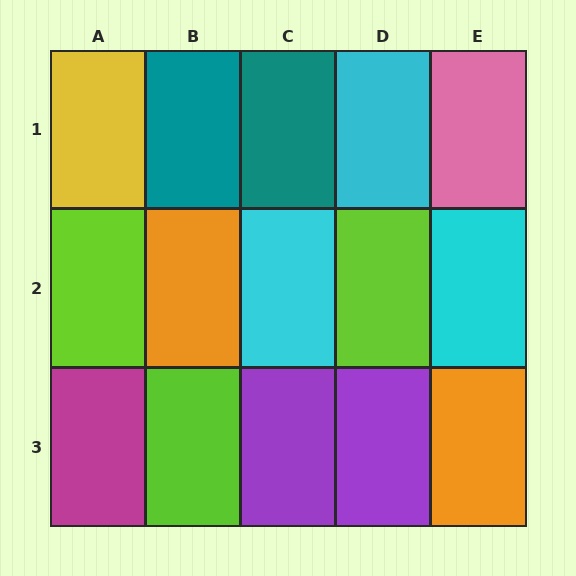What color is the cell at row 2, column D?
Lime.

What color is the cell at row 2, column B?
Orange.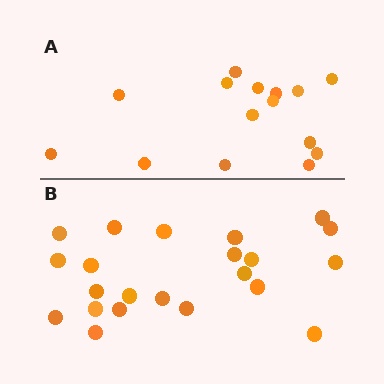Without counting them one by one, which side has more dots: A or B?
Region B (the bottom region) has more dots.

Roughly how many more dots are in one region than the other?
Region B has roughly 8 or so more dots than region A.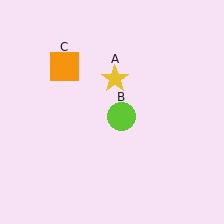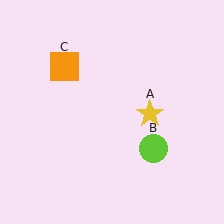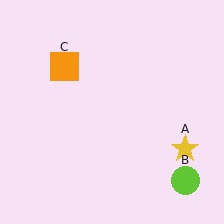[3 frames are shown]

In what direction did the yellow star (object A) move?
The yellow star (object A) moved down and to the right.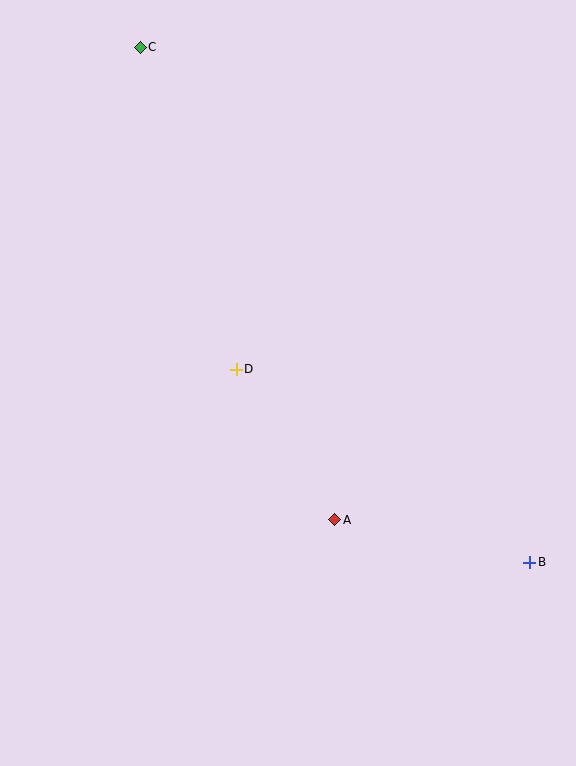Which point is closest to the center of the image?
Point D at (236, 369) is closest to the center.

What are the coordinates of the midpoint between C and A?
The midpoint between C and A is at (237, 284).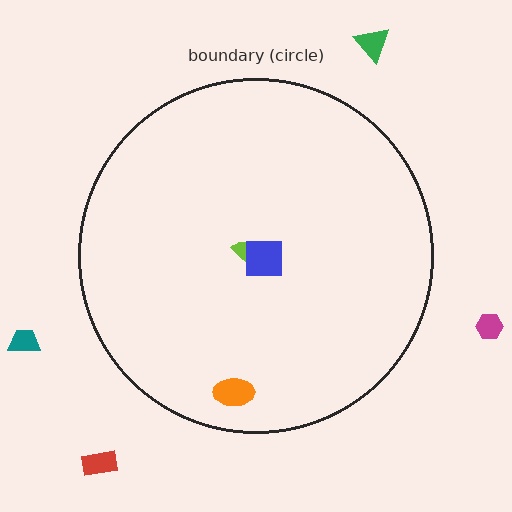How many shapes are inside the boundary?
3 inside, 4 outside.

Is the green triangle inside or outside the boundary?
Outside.